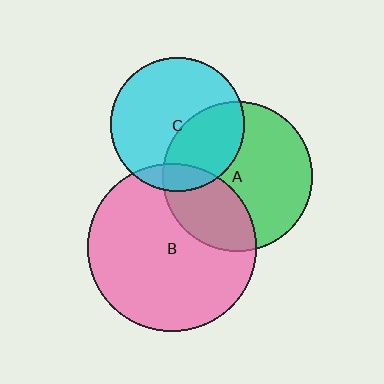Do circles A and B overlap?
Yes.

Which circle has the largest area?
Circle B (pink).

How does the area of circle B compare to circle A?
Approximately 1.3 times.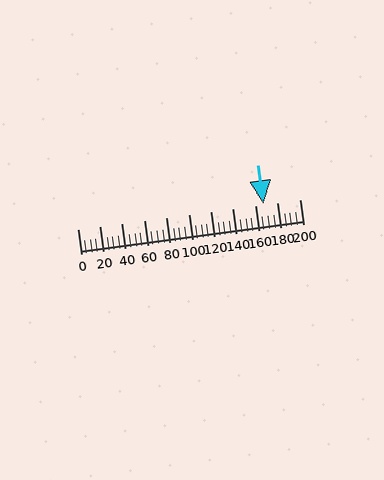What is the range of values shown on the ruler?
The ruler shows values from 0 to 200.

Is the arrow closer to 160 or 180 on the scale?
The arrow is closer to 160.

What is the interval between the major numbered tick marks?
The major tick marks are spaced 20 units apart.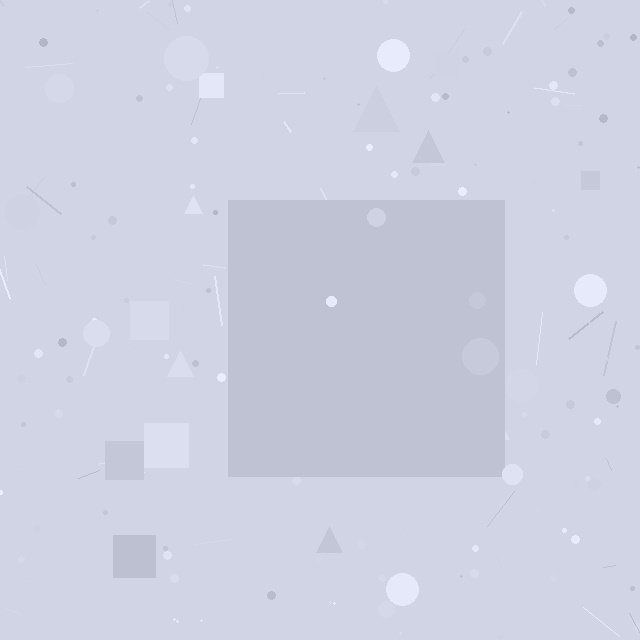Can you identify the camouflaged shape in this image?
The camouflaged shape is a square.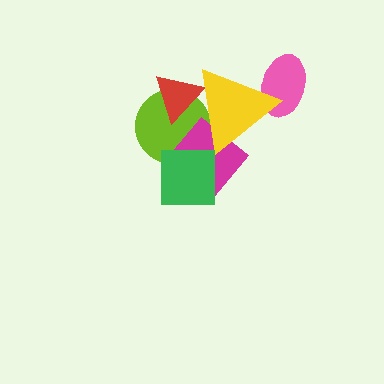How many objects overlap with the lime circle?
4 objects overlap with the lime circle.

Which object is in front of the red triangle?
The yellow triangle is in front of the red triangle.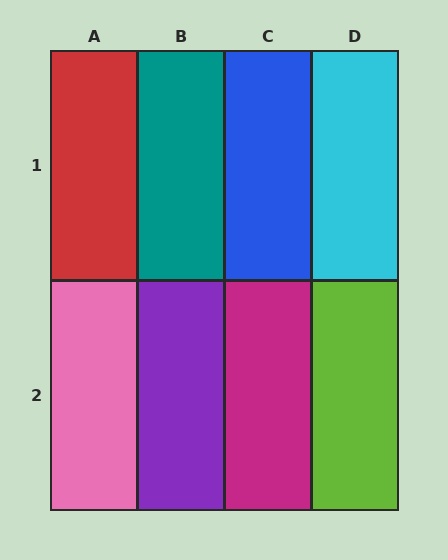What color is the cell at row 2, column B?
Purple.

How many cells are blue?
1 cell is blue.